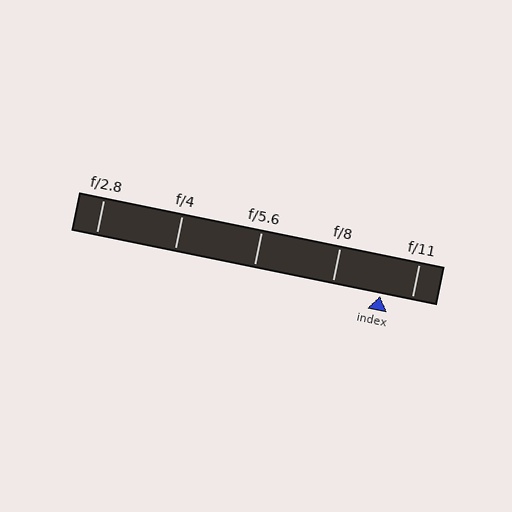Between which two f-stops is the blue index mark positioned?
The index mark is between f/8 and f/11.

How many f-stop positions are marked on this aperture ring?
There are 5 f-stop positions marked.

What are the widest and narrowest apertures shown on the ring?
The widest aperture shown is f/2.8 and the narrowest is f/11.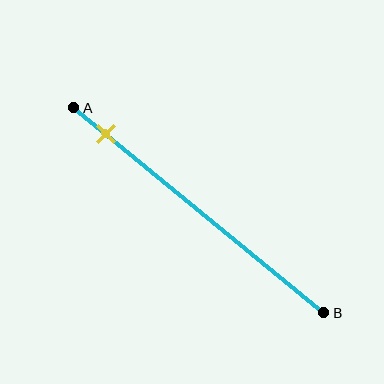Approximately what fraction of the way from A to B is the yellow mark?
The yellow mark is approximately 15% of the way from A to B.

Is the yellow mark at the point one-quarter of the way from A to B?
No, the mark is at about 15% from A, not at the 25% one-quarter point.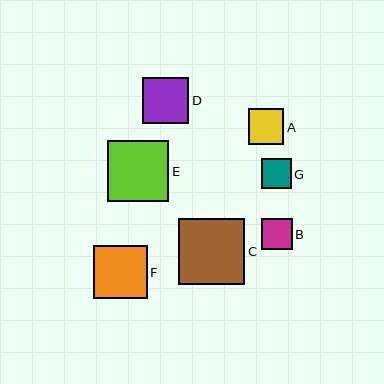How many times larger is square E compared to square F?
Square E is approximately 1.1 times the size of square F.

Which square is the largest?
Square C is the largest with a size of approximately 66 pixels.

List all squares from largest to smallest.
From largest to smallest: C, E, F, D, A, B, G.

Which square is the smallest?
Square G is the smallest with a size of approximately 30 pixels.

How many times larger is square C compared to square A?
Square C is approximately 1.8 times the size of square A.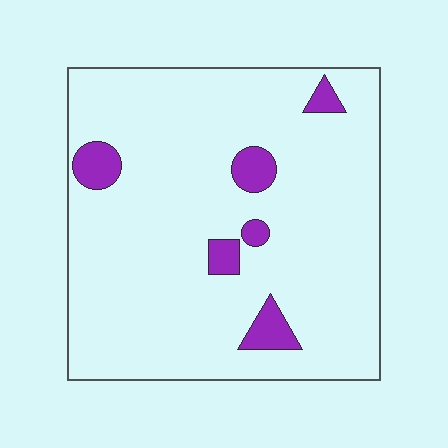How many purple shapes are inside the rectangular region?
6.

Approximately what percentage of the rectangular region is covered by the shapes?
Approximately 10%.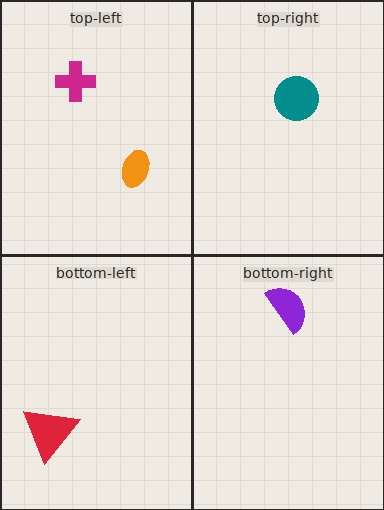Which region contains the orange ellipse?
The top-left region.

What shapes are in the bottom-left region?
The red triangle.